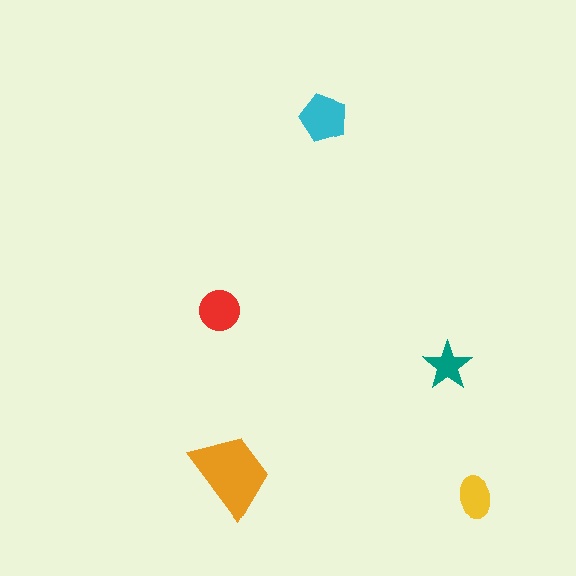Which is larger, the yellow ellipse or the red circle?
The red circle.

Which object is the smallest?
The teal star.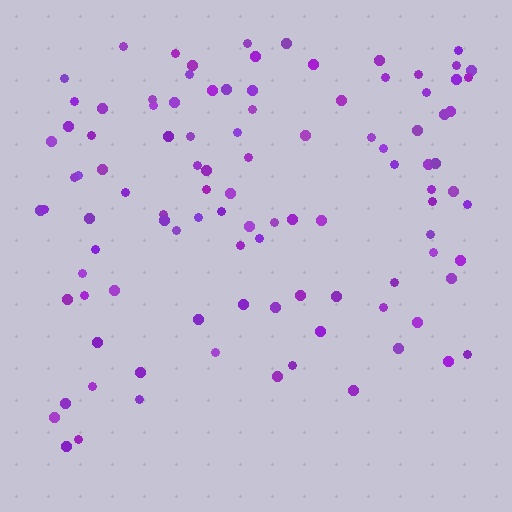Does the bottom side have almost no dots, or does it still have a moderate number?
Still a moderate number, just noticeably fewer than the top.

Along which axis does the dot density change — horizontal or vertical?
Vertical.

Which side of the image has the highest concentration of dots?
The top.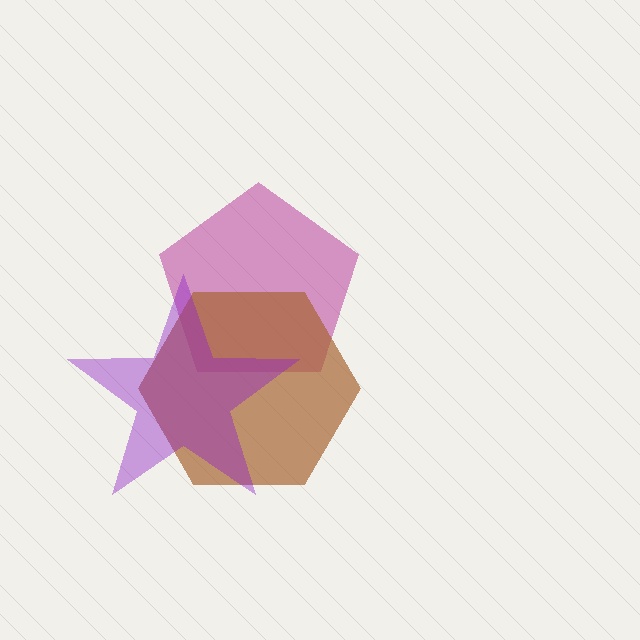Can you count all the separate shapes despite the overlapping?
Yes, there are 3 separate shapes.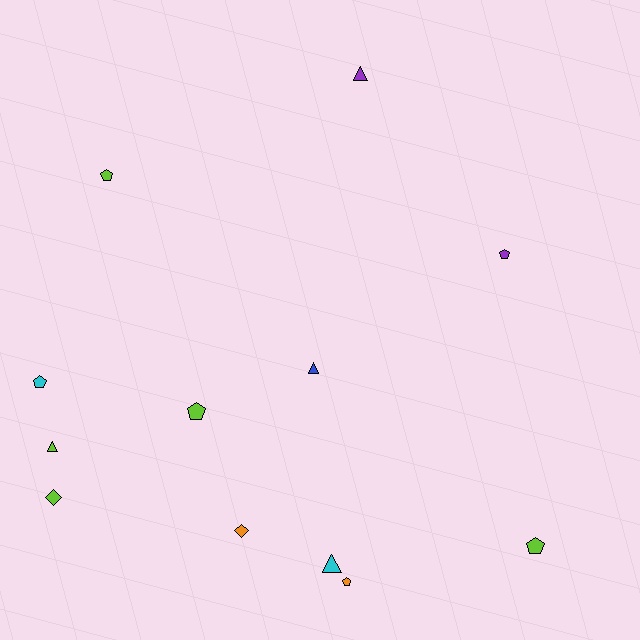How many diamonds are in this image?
There are 2 diamonds.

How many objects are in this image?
There are 12 objects.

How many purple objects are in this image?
There are 2 purple objects.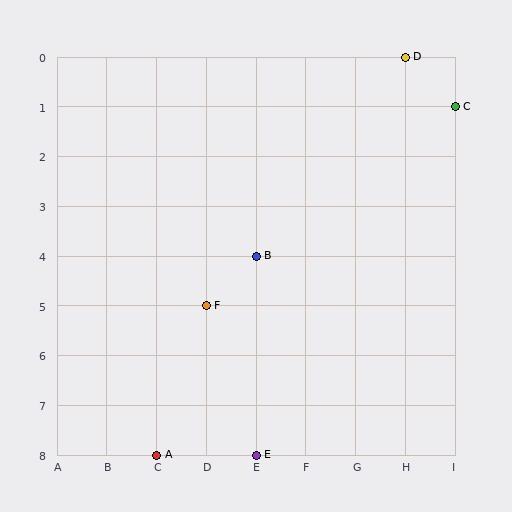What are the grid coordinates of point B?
Point B is at grid coordinates (E, 4).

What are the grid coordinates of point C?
Point C is at grid coordinates (I, 1).